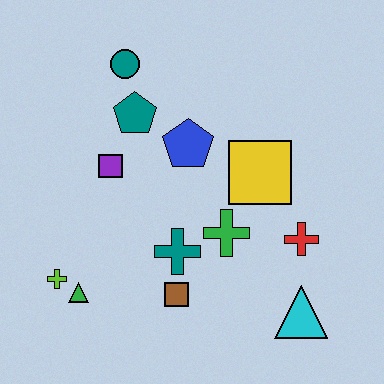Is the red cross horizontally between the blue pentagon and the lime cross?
No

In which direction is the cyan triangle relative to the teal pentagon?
The cyan triangle is below the teal pentagon.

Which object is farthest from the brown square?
The teal circle is farthest from the brown square.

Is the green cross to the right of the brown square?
Yes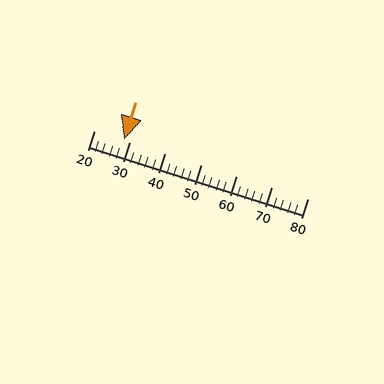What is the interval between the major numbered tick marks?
The major tick marks are spaced 10 units apart.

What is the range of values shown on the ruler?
The ruler shows values from 20 to 80.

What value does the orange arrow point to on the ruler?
The orange arrow points to approximately 28.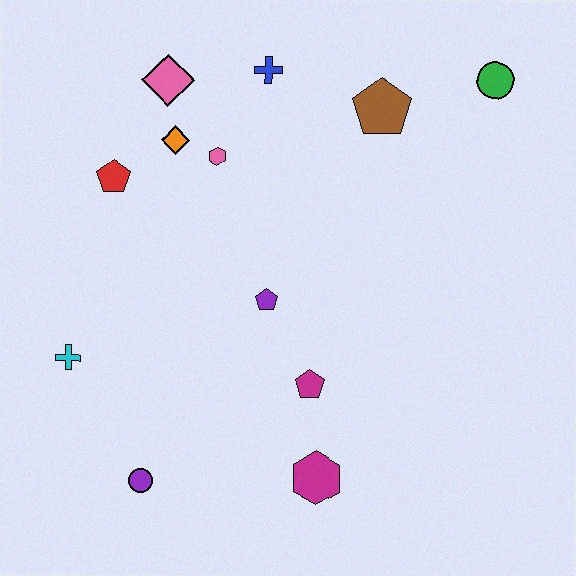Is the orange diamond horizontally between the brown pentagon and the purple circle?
Yes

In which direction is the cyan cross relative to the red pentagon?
The cyan cross is below the red pentagon.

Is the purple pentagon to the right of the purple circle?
Yes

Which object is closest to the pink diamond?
The orange diamond is closest to the pink diamond.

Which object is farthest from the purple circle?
The green circle is farthest from the purple circle.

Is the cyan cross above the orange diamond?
No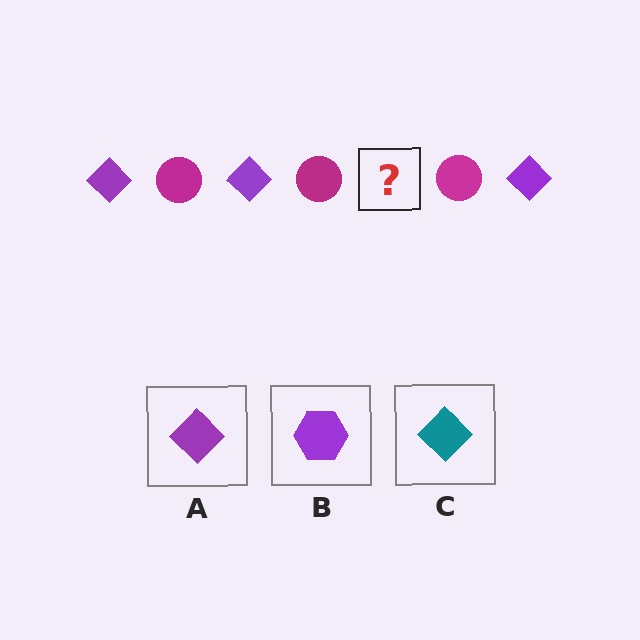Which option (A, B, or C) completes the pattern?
A.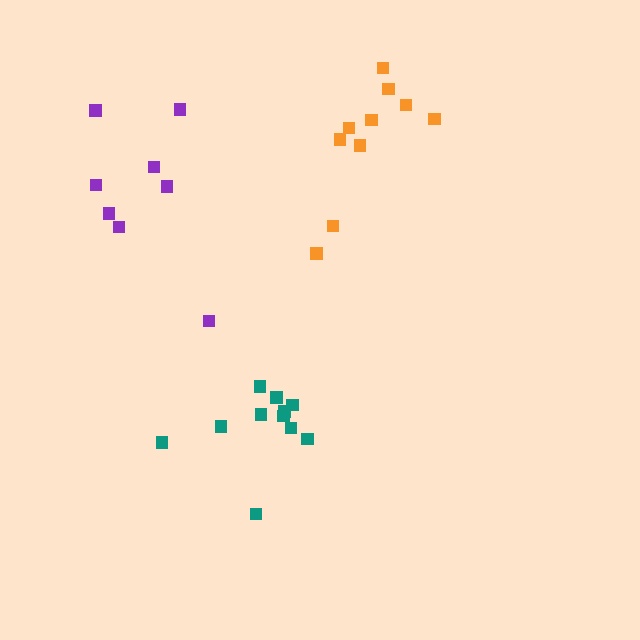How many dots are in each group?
Group 1: 11 dots, Group 2: 10 dots, Group 3: 8 dots (29 total).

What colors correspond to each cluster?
The clusters are colored: teal, orange, purple.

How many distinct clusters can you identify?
There are 3 distinct clusters.